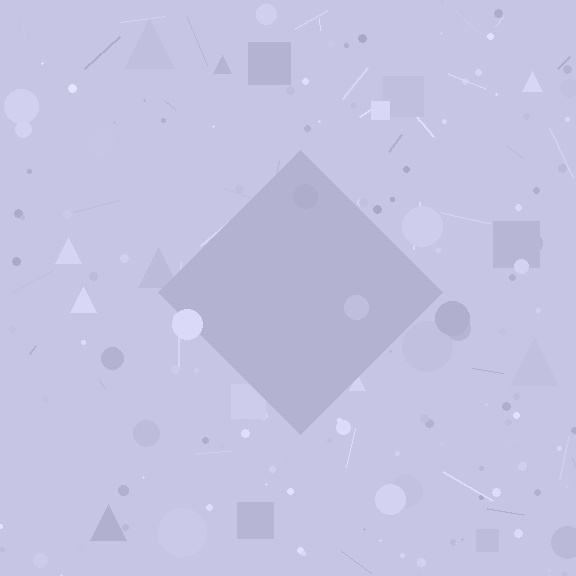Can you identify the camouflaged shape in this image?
The camouflaged shape is a diamond.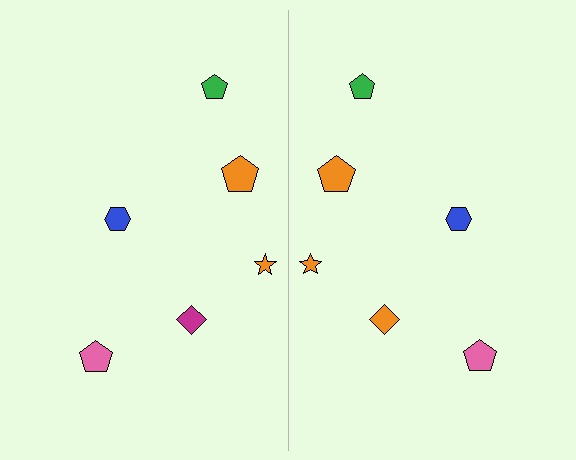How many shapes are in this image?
There are 12 shapes in this image.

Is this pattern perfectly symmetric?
No, the pattern is not perfectly symmetric. The orange diamond on the right side breaks the symmetry — its mirror counterpart is magenta.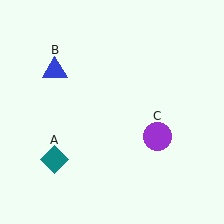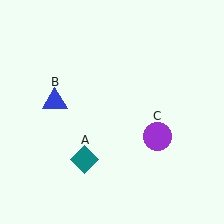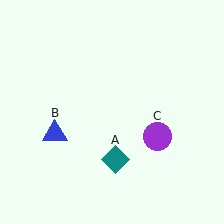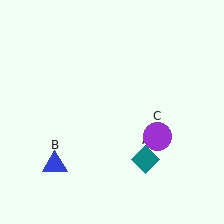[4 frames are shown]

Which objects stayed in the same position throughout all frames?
Purple circle (object C) remained stationary.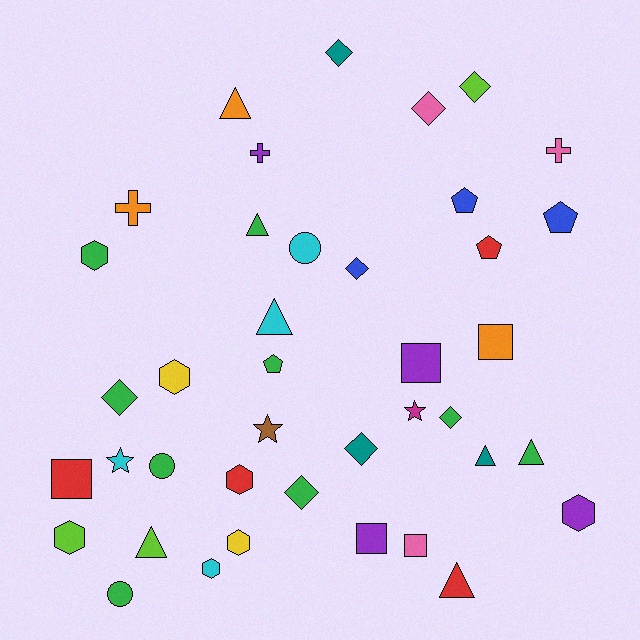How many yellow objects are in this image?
There are 2 yellow objects.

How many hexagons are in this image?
There are 7 hexagons.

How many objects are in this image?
There are 40 objects.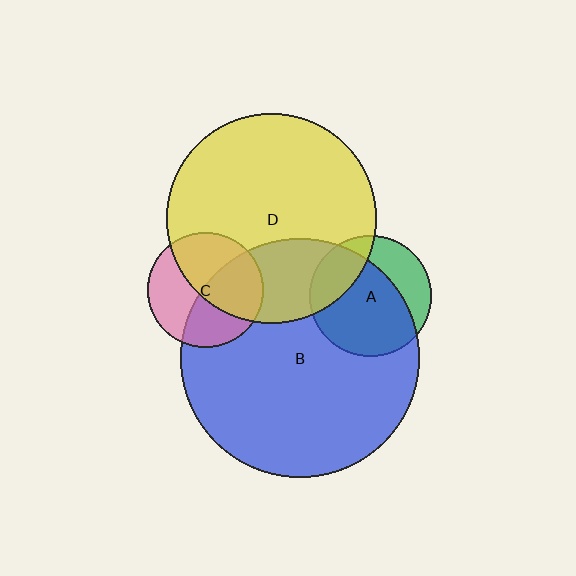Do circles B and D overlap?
Yes.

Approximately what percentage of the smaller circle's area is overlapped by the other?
Approximately 30%.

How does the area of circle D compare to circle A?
Approximately 3.0 times.